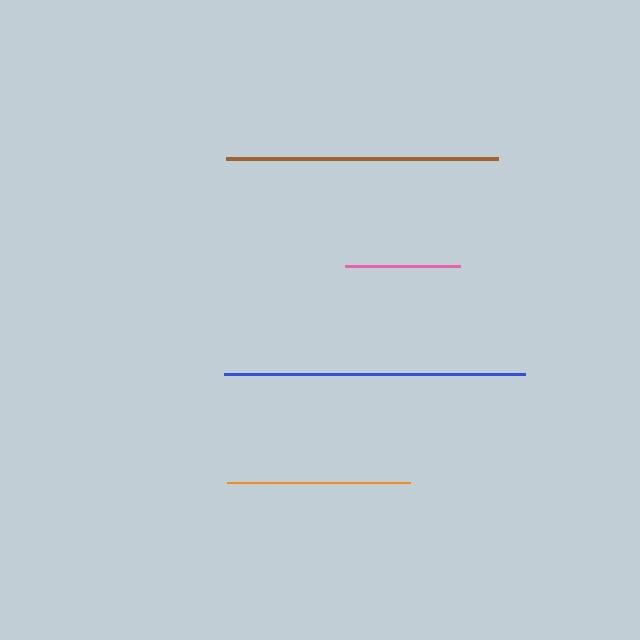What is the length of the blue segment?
The blue segment is approximately 302 pixels long.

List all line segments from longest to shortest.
From longest to shortest: blue, brown, orange, pink.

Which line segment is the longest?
The blue line is the longest at approximately 302 pixels.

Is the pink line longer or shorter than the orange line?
The orange line is longer than the pink line.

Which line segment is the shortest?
The pink line is the shortest at approximately 114 pixels.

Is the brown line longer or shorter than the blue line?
The blue line is longer than the brown line.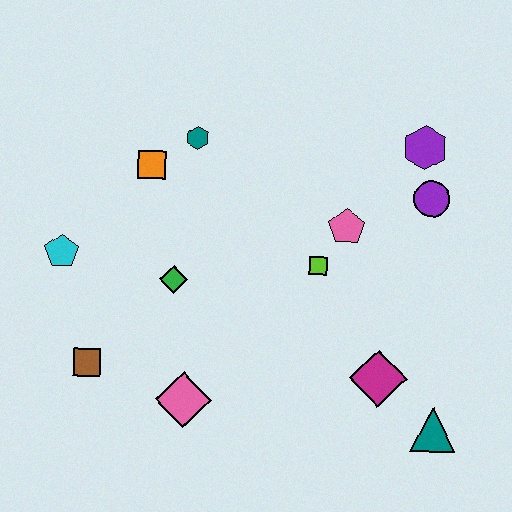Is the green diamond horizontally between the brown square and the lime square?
Yes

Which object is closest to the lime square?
The pink pentagon is closest to the lime square.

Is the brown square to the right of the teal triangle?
No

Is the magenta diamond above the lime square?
No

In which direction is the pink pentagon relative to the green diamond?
The pink pentagon is to the right of the green diamond.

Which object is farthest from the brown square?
The purple hexagon is farthest from the brown square.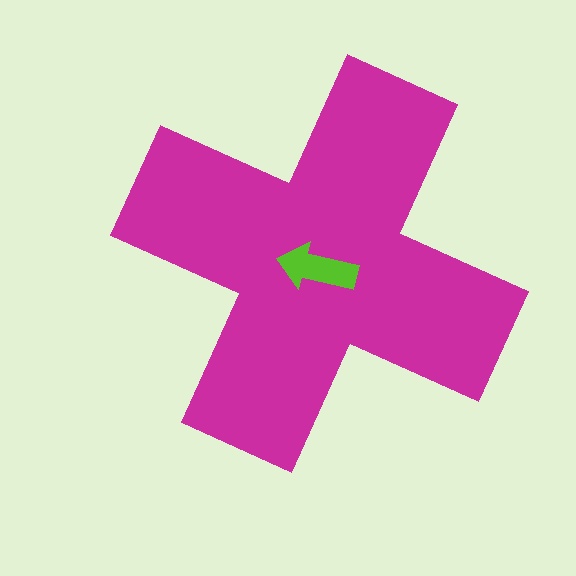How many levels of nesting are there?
2.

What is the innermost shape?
The lime arrow.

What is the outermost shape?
The magenta cross.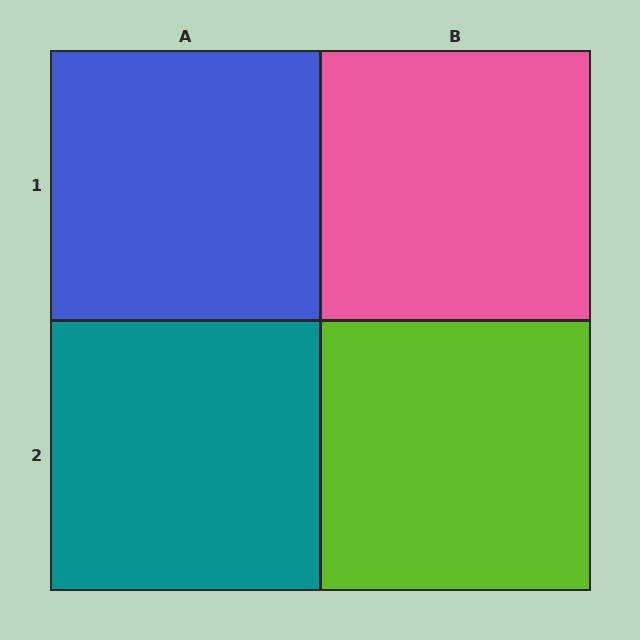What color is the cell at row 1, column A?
Blue.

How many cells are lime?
1 cell is lime.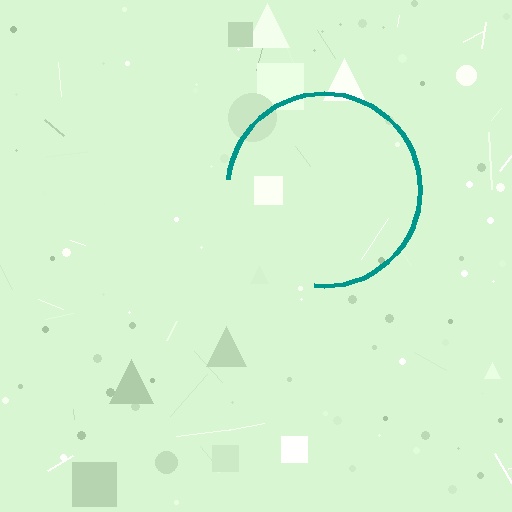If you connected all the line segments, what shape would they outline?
They would outline a circle.